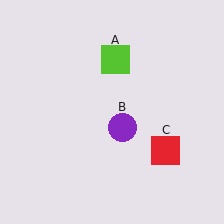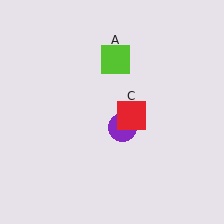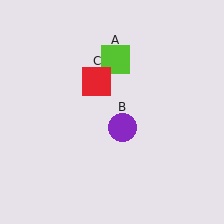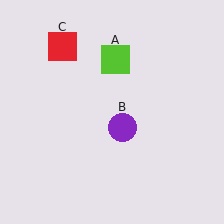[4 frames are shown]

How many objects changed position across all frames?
1 object changed position: red square (object C).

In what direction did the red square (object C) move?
The red square (object C) moved up and to the left.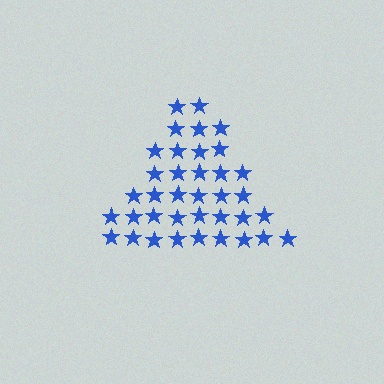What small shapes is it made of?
It is made of small stars.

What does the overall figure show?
The overall figure shows a triangle.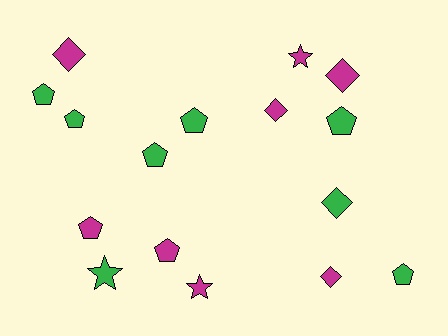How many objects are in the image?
There are 16 objects.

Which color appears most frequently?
Green, with 8 objects.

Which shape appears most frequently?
Pentagon, with 8 objects.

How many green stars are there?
There is 1 green star.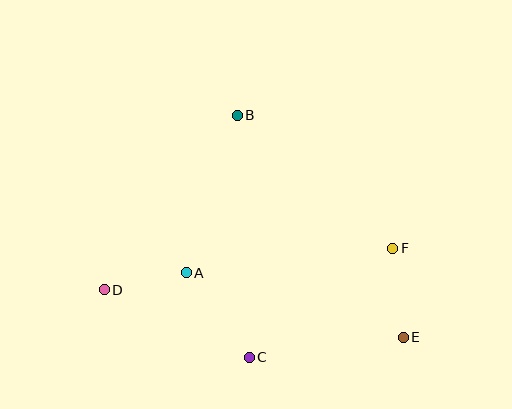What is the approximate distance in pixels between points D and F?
The distance between D and F is approximately 292 pixels.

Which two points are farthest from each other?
Points D and E are farthest from each other.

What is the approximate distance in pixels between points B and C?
The distance between B and C is approximately 243 pixels.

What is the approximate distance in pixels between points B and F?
The distance between B and F is approximately 205 pixels.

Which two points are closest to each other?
Points A and D are closest to each other.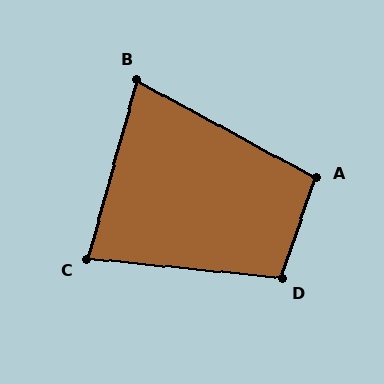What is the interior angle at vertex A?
Approximately 100 degrees (obtuse).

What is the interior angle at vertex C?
Approximately 80 degrees (acute).